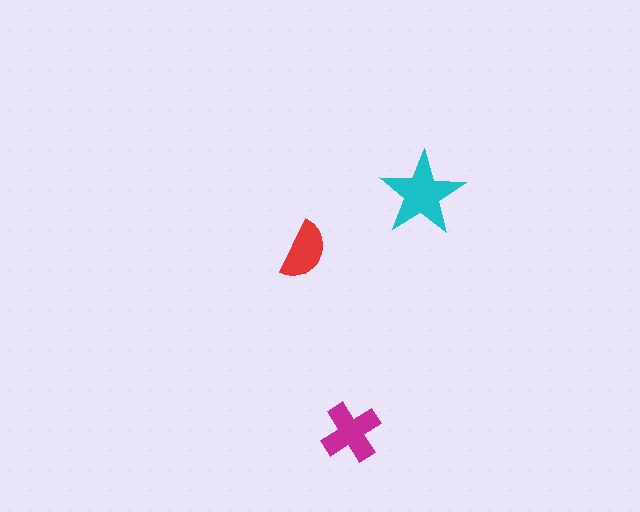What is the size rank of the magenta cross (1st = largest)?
2nd.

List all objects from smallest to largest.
The red semicircle, the magenta cross, the cyan star.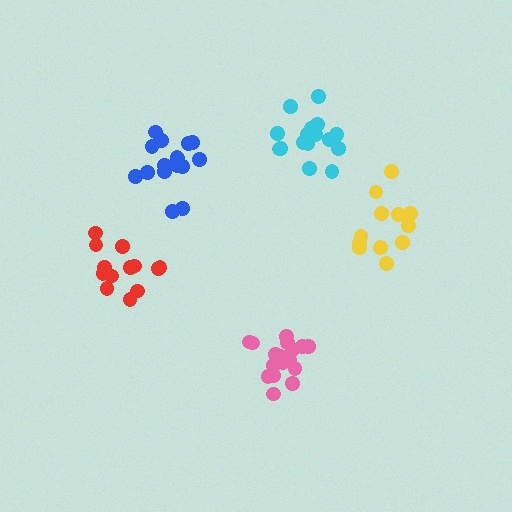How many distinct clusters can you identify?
There are 5 distinct clusters.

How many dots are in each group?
Group 1: 16 dots, Group 2: 17 dots, Group 3: 12 dots, Group 4: 13 dots, Group 5: 16 dots (74 total).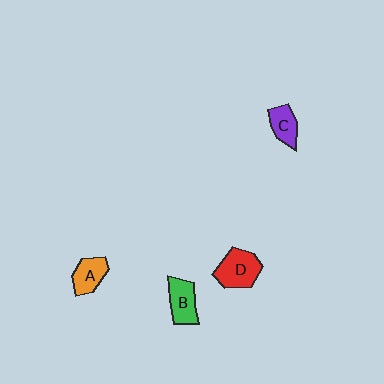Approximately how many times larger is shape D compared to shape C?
Approximately 1.5 times.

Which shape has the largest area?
Shape D (red).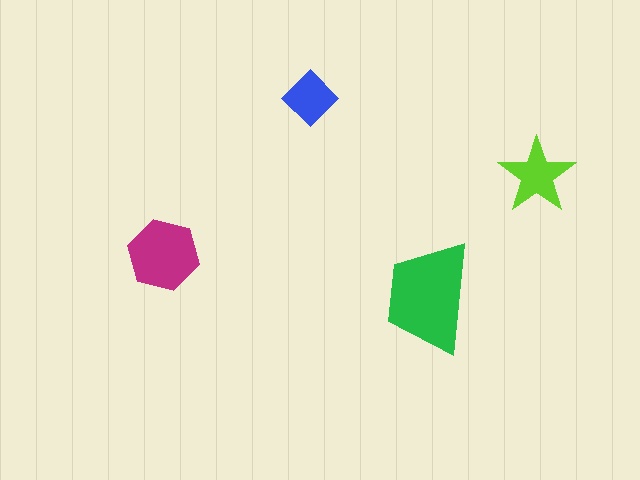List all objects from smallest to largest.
The blue diamond, the lime star, the magenta hexagon, the green trapezoid.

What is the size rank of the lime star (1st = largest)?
3rd.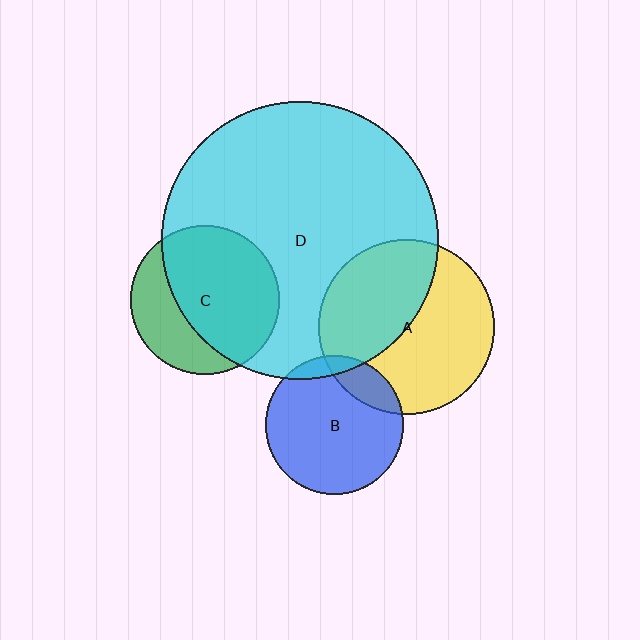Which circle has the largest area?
Circle D (cyan).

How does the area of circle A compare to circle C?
Approximately 1.4 times.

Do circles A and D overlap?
Yes.